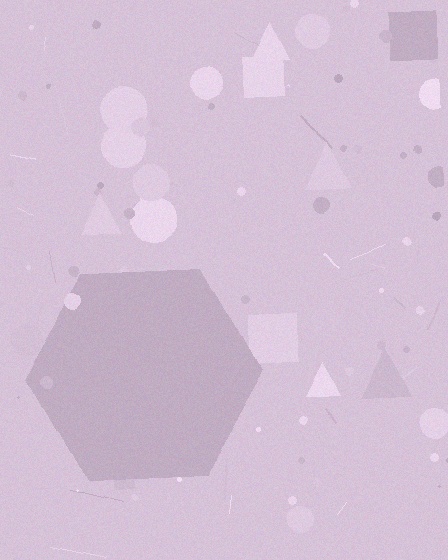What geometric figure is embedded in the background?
A hexagon is embedded in the background.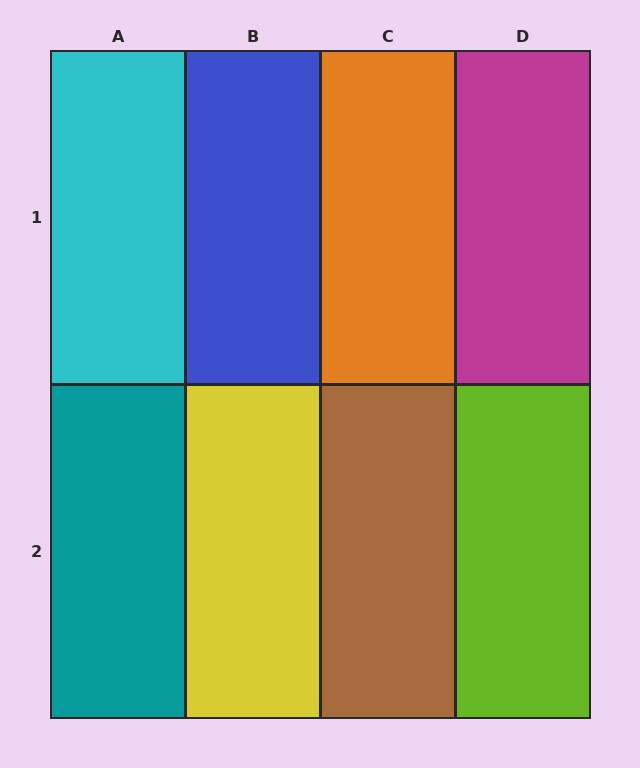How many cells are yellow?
1 cell is yellow.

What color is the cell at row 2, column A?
Teal.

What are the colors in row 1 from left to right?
Cyan, blue, orange, magenta.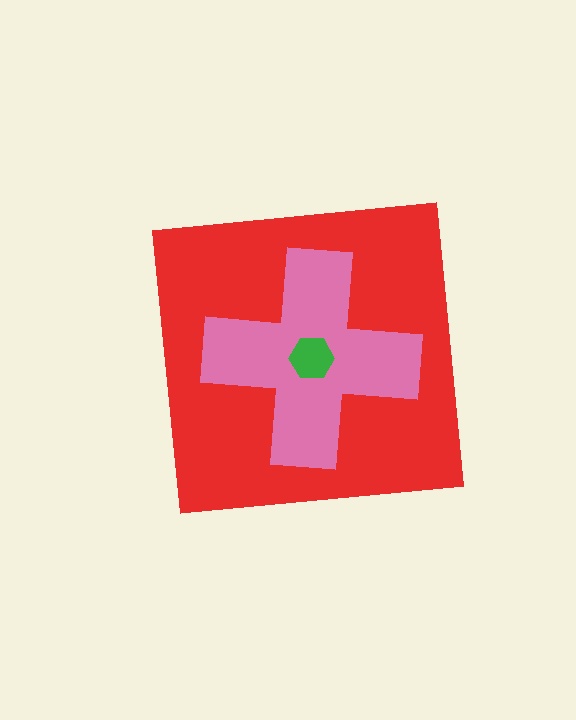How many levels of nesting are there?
3.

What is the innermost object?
The green hexagon.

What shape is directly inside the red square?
The pink cross.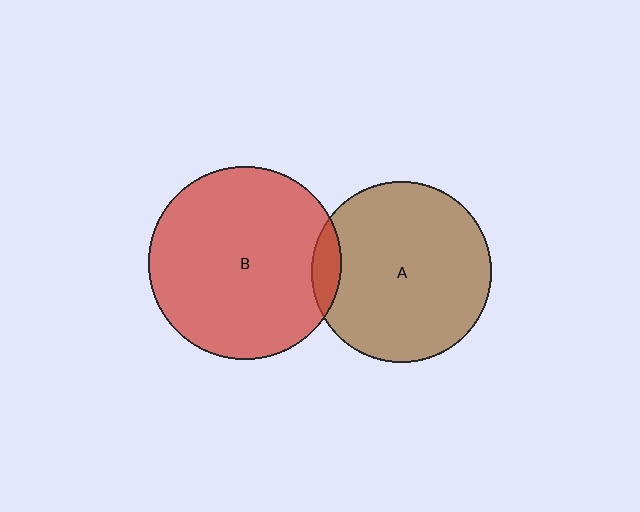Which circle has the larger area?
Circle B (red).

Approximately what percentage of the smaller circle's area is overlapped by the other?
Approximately 10%.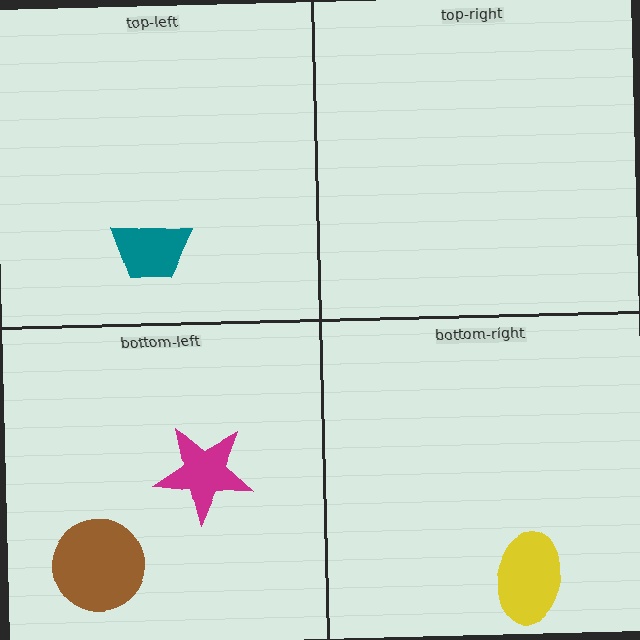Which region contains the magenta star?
The bottom-left region.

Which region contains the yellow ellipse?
The bottom-right region.